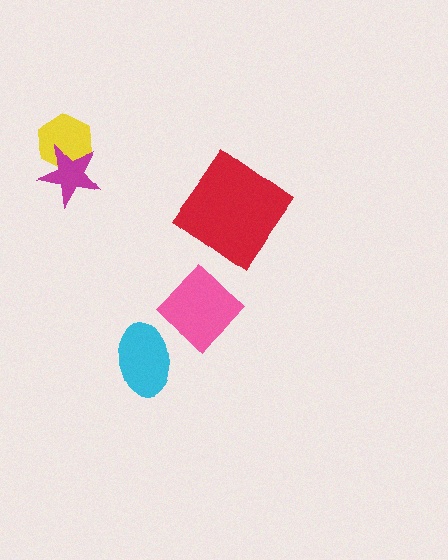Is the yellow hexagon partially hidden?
Yes, it is partially covered by another shape.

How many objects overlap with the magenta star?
1 object overlaps with the magenta star.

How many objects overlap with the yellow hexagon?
1 object overlaps with the yellow hexagon.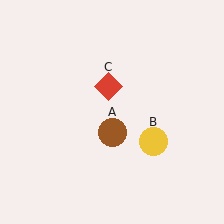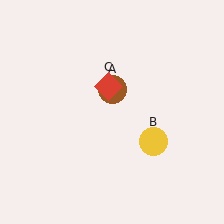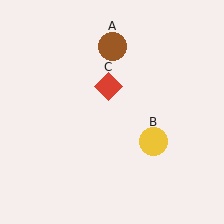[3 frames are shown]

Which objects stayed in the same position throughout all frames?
Yellow circle (object B) and red diamond (object C) remained stationary.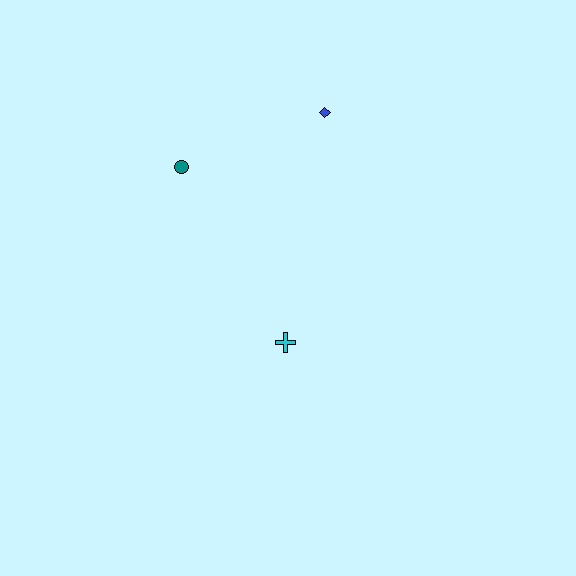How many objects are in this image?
There are 3 objects.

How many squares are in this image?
There are no squares.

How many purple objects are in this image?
There are no purple objects.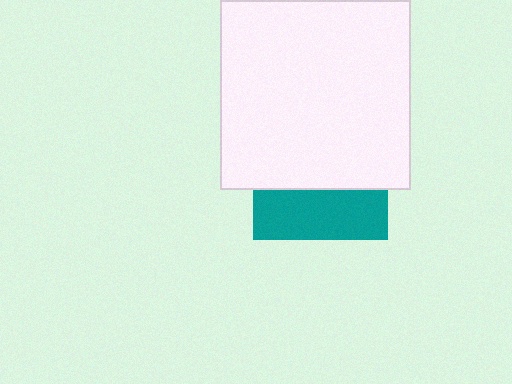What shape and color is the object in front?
The object in front is a white square.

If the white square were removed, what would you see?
You would see the complete teal square.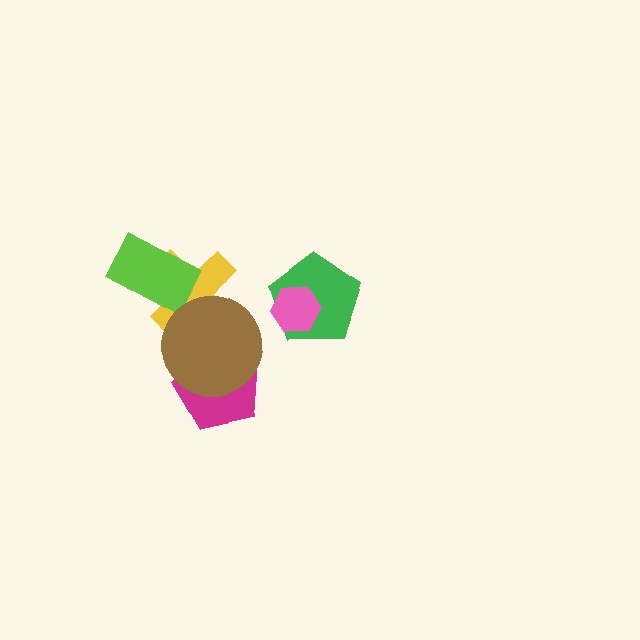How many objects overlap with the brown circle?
2 objects overlap with the brown circle.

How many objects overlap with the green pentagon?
1 object overlaps with the green pentagon.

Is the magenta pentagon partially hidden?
Yes, it is partially covered by another shape.